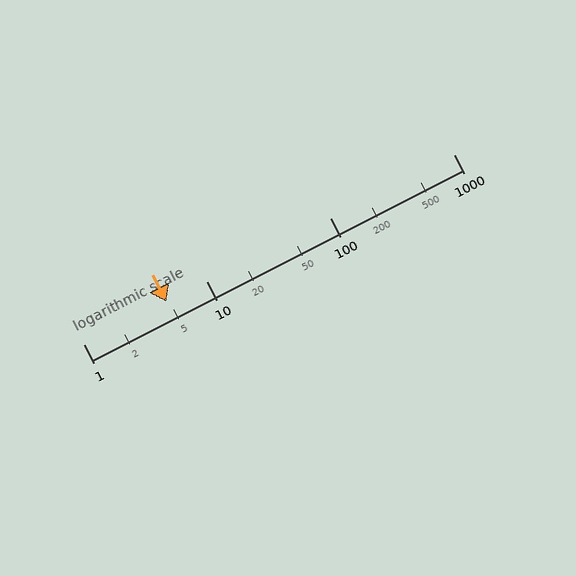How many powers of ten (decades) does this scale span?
The scale spans 3 decades, from 1 to 1000.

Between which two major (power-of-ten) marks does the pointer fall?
The pointer is between 1 and 10.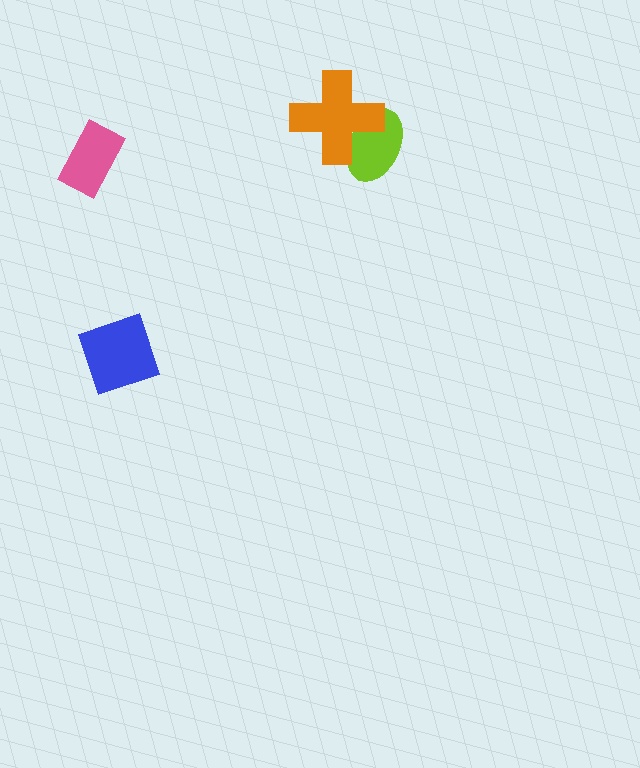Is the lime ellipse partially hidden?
Yes, it is partially covered by another shape.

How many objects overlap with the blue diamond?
0 objects overlap with the blue diamond.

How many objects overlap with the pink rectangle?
0 objects overlap with the pink rectangle.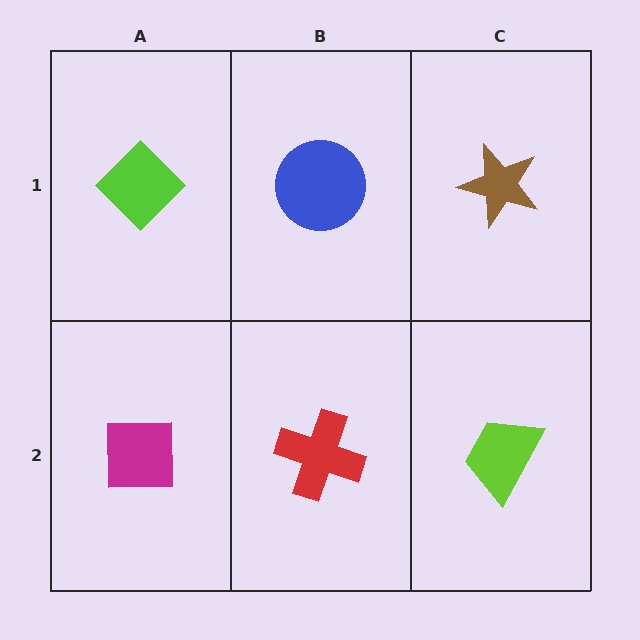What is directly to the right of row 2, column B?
A lime trapezoid.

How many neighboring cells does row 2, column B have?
3.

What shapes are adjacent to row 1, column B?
A red cross (row 2, column B), a lime diamond (row 1, column A), a brown star (row 1, column C).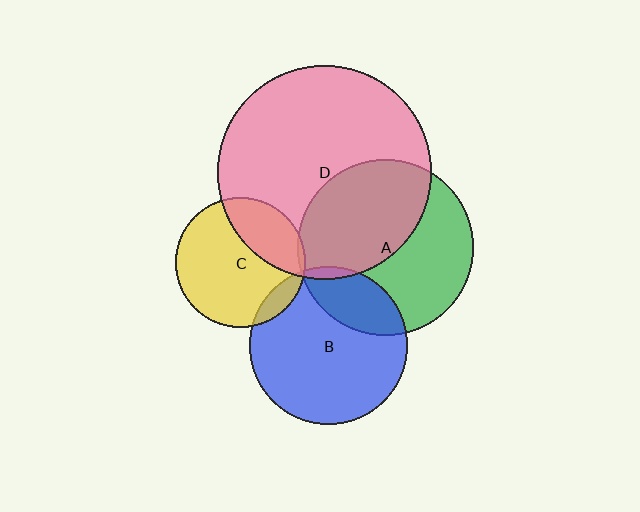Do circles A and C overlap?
Yes.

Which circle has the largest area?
Circle D (pink).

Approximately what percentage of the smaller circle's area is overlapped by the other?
Approximately 5%.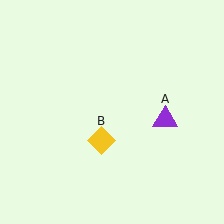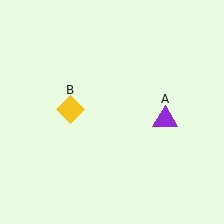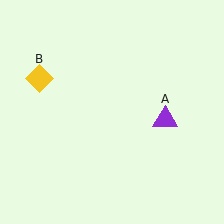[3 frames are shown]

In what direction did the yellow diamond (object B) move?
The yellow diamond (object B) moved up and to the left.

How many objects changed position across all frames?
1 object changed position: yellow diamond (object B).